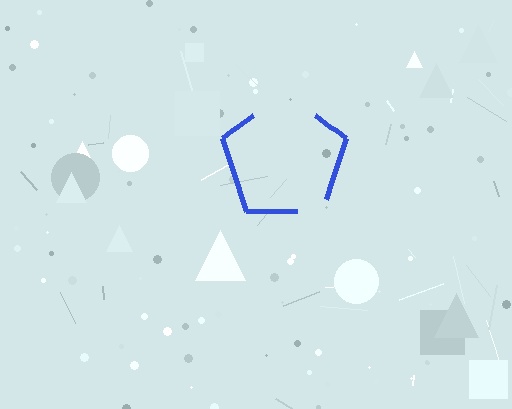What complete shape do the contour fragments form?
The contour fragments form a pentagon.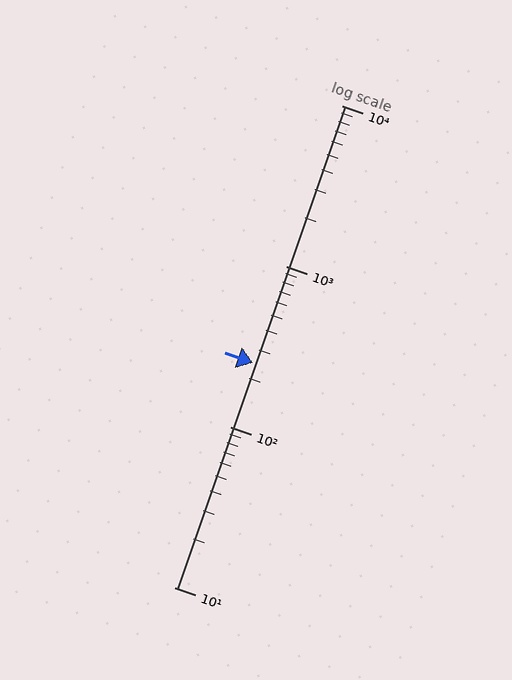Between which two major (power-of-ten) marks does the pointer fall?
The pointer is between 100 and 1000.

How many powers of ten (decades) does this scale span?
The scale spans 3 decades, from 10 to 10000.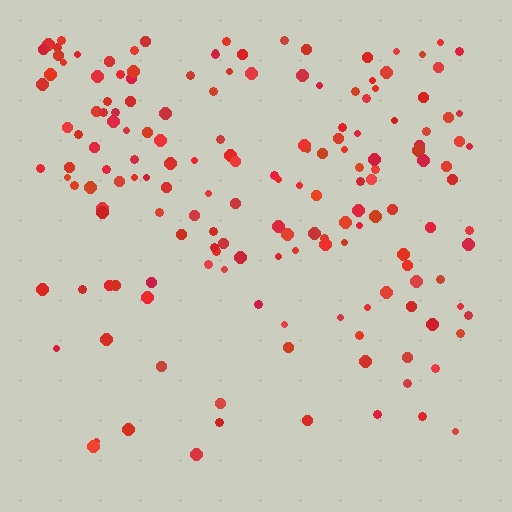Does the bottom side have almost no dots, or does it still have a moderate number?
Still a moderate number, just noticeably fewer than the top.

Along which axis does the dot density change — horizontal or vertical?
Vertical.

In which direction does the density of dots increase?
From bottom to top, with the top side densest.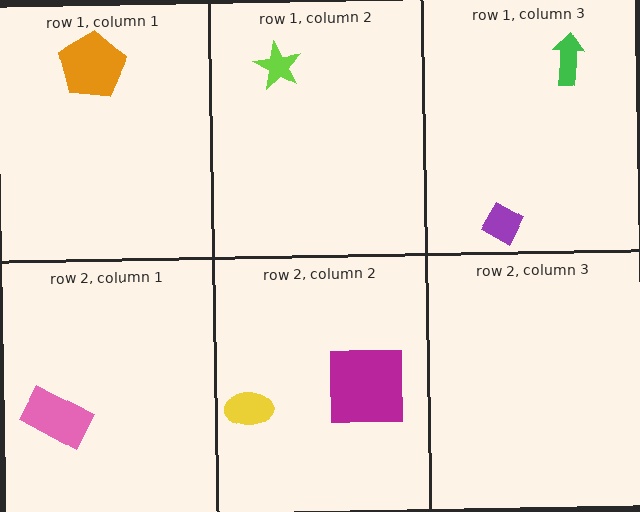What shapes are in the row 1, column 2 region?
The lime star.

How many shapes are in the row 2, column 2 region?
2.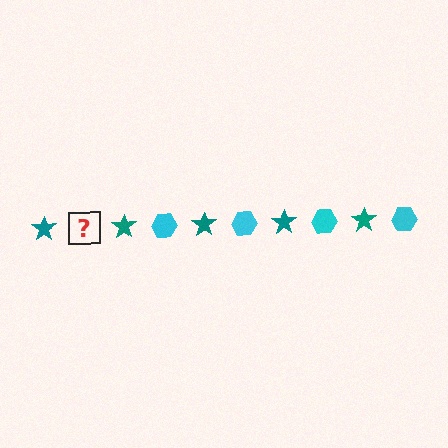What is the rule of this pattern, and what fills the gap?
The rule is that the pattern alternates between teal star and cyan hexagon. The gap should be filled with a cyan hexagon.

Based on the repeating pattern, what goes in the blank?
The blank should be a cyan hexagon.